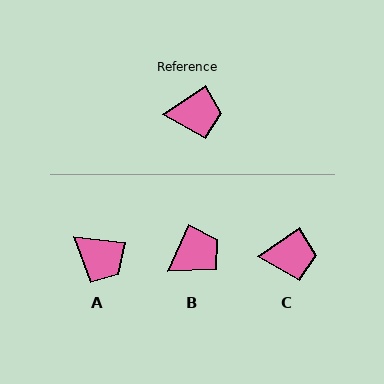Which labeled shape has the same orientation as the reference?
C.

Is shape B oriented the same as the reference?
No, it is off by about 32 degrees.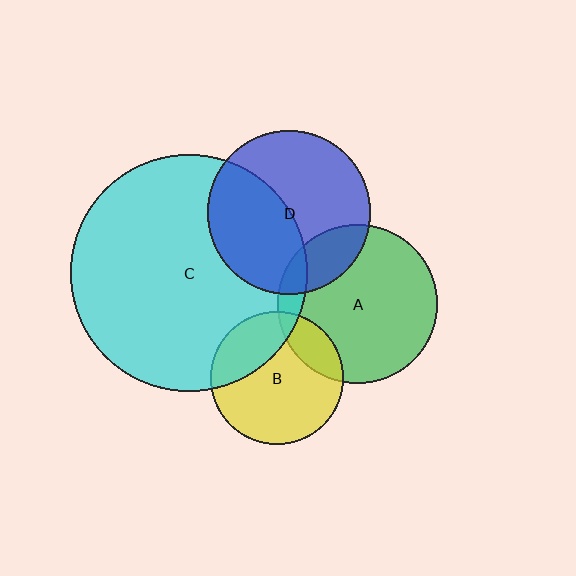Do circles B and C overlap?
Yes.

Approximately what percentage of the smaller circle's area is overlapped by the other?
Approximately 30%.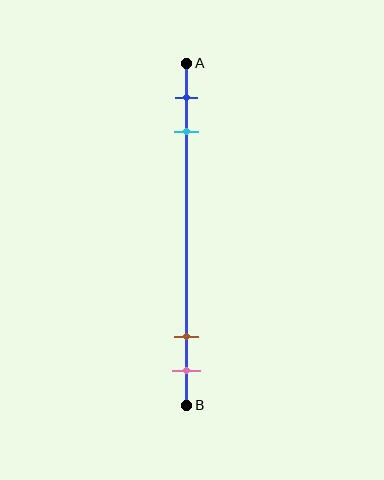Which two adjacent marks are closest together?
The brown and pink marks are the closest adjacent pair.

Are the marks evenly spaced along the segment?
No, the marks are not evenly spaced.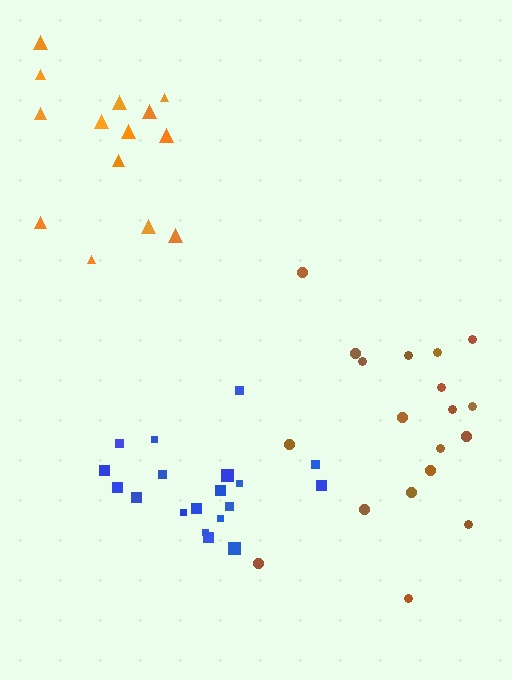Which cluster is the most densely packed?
Blue.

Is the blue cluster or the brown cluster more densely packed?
Blue.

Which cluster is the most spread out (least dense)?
Orange.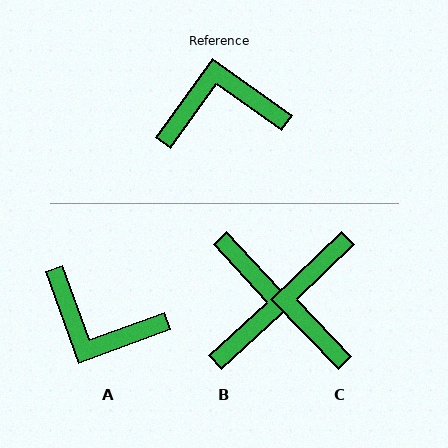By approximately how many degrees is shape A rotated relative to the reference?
Approximately 146 degrees counter-clockwise.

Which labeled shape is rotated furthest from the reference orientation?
A, about 146 degrees away.